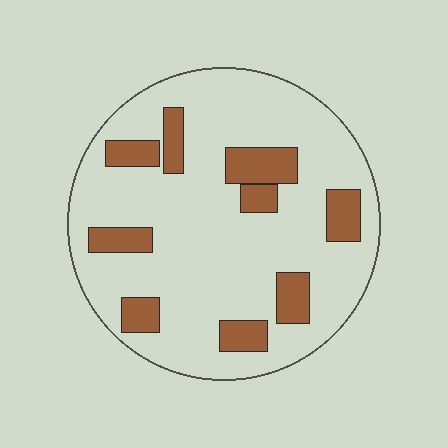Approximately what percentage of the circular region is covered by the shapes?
Approximately 20%.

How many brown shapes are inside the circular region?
9.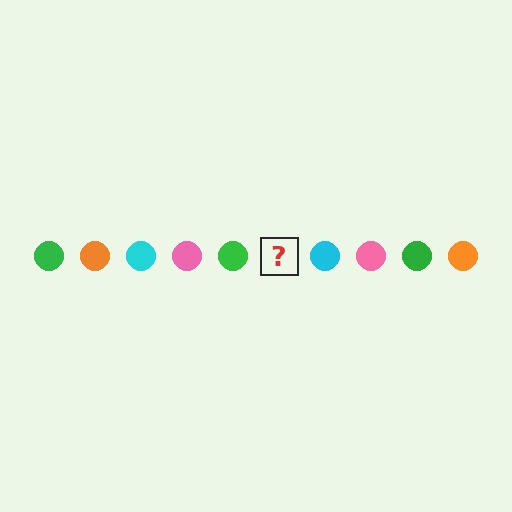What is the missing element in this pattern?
The missing element is an orange circle.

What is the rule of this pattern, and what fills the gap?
The rule is that the pattern cycles through green, orange, cyan, pink circles. The gap should be filled with an orange circle.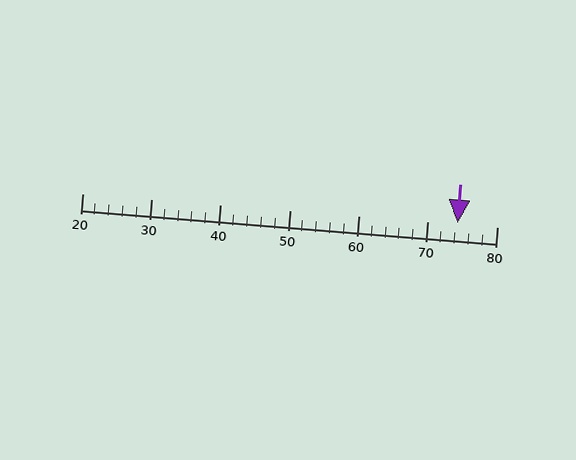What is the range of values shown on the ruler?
The ruler shows values from 20 to 80.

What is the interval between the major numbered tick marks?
The major tick marks are spaced 10 units apart.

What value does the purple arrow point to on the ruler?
The purple arrow points to approximately 74.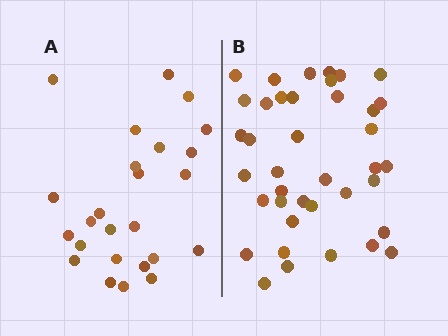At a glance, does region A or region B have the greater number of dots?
Region B (the right region) has more dots.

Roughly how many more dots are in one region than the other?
Region B has approximately 15 more dots than region A.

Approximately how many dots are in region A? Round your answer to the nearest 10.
About 20 dots. (The exact count is 25, which rounds to 20.)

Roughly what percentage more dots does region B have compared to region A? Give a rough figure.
About 55% more.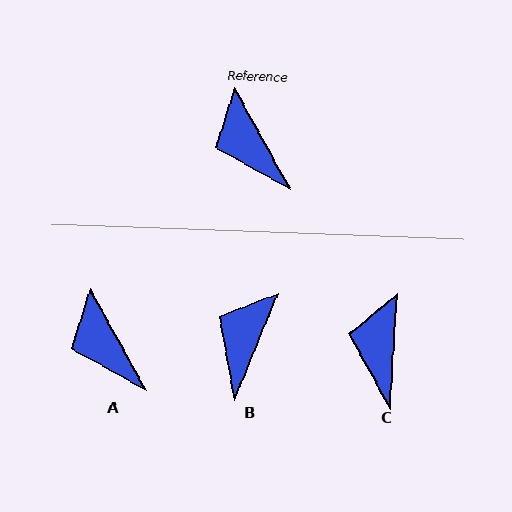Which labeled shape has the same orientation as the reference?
A.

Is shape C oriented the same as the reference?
No, it is off by about 32 degrees.